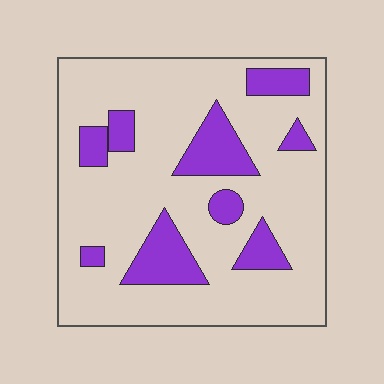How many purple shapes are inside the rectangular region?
9.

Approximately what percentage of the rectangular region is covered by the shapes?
Approximately 20%.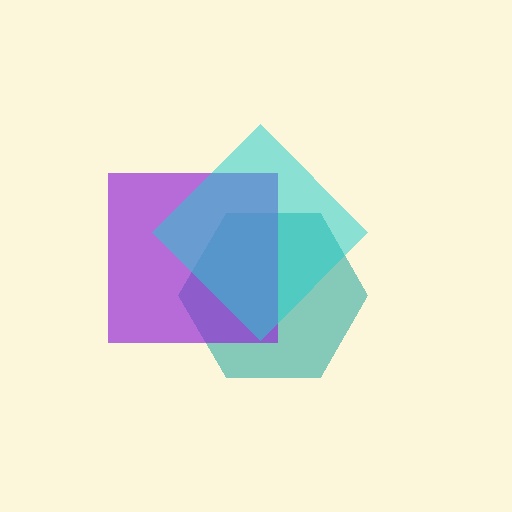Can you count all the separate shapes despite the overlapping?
Yes, there are 3 separate shapes.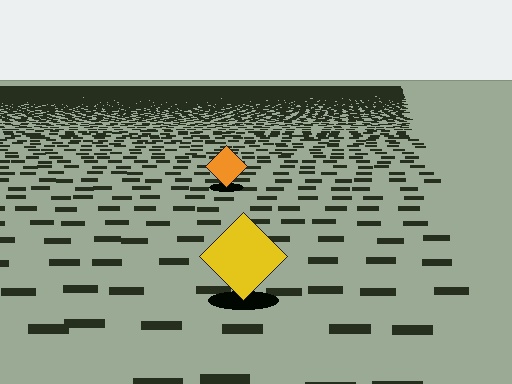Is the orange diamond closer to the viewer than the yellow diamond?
No. The yellow diamond is closer — you can tell from the texture gradient: the ground texture is coarser near it.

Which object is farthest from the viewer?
The orange diamond is farthest from the viewer. It appears smaller and the ground texture around it is denser.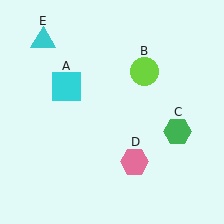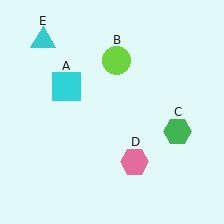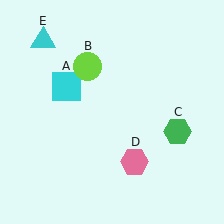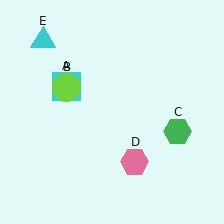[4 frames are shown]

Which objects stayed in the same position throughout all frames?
Cyan square (object A) and green hexagon (object C) and pink hexagon (object D) and cyan triangle (object E) remained stationary.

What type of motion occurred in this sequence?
The lime circle (object B) rotated counterclockwise around the center of the scene.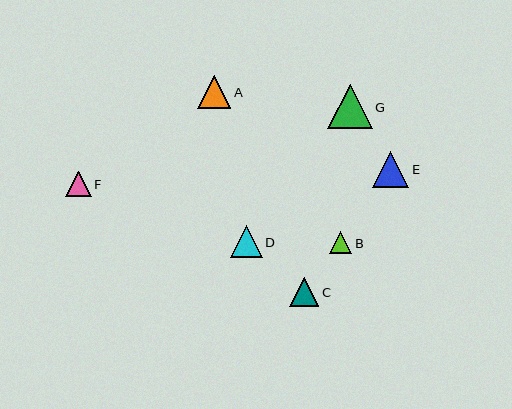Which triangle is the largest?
Triangle G is the largest with a size of approximately 45 pixels.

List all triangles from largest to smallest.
From largest to smallest: G, E, A, D, C, F, B.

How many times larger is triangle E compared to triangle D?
Triangle E is approximately 1.1 times the size of triangle D.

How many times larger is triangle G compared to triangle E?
Triangle G is approximately 1.2 times the size of triangle E.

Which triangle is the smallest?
Triangle B is the smallest with a size of approximately 22 pixels.